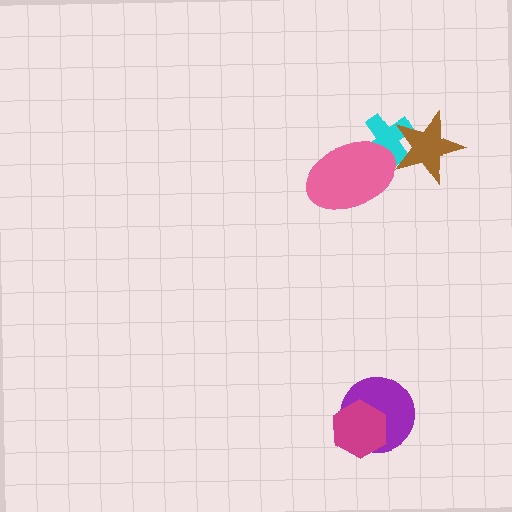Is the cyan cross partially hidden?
Yes, it is partially covered by another shape.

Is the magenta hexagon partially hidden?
No, no other shape covers it.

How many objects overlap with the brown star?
1 object overlaps with the brown star.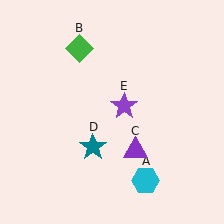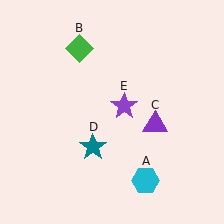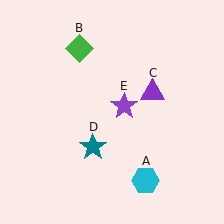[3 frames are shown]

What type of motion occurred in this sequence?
The purple triangle (object C) rotated counterclockwise around the center of the scene.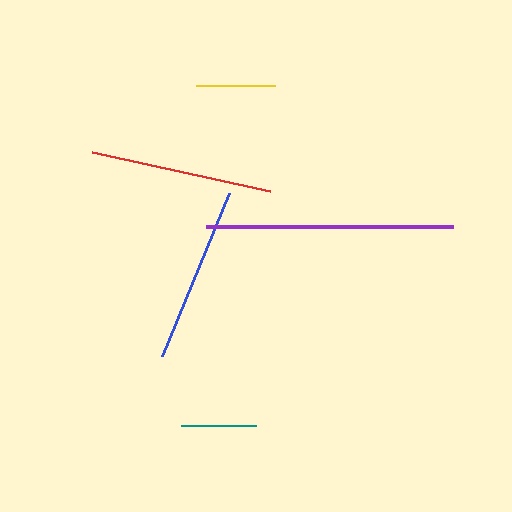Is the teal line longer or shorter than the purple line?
The purple line is longer than the teal line.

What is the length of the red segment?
The red segment is approximately 183 pixels long.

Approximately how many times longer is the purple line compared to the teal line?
The purple line is approximately 3.3 times the length of the teal line.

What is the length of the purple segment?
The purple segment is approximately 248 pixels long.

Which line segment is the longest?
The purple line is the longest at approximately 248 pixels.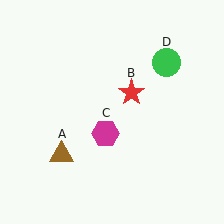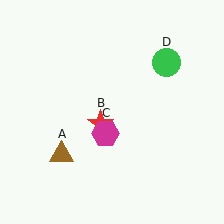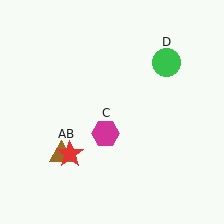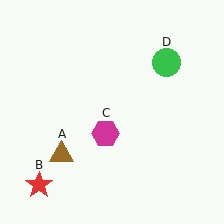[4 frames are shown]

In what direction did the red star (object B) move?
The red star (object B) moved down and to the left.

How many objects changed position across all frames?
1 object changed position: red star (object B).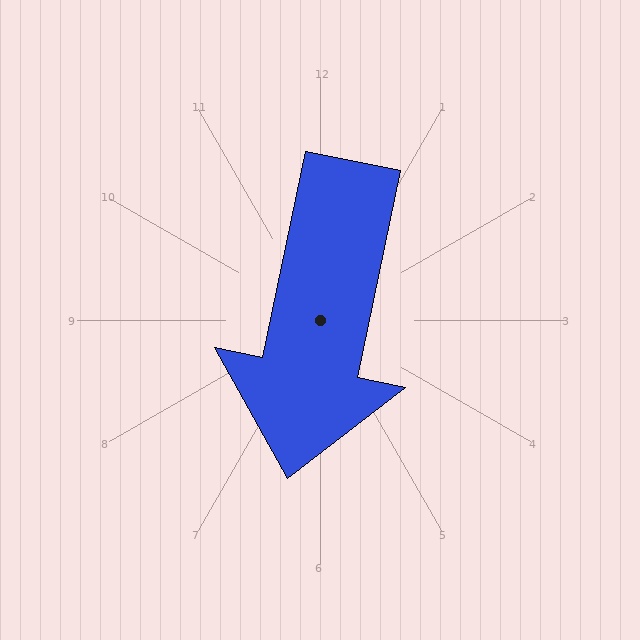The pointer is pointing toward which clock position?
Roughly 6 o'clock.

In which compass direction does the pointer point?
South.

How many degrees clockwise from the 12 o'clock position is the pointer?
Approximately 192 degrees.